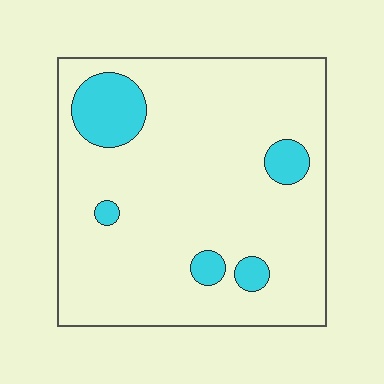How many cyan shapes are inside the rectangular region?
5.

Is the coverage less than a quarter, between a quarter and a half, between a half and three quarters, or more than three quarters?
Less than a quarter.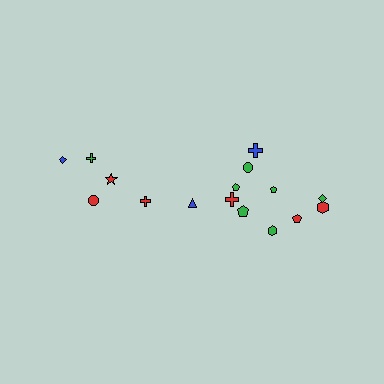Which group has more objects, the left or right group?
The right group.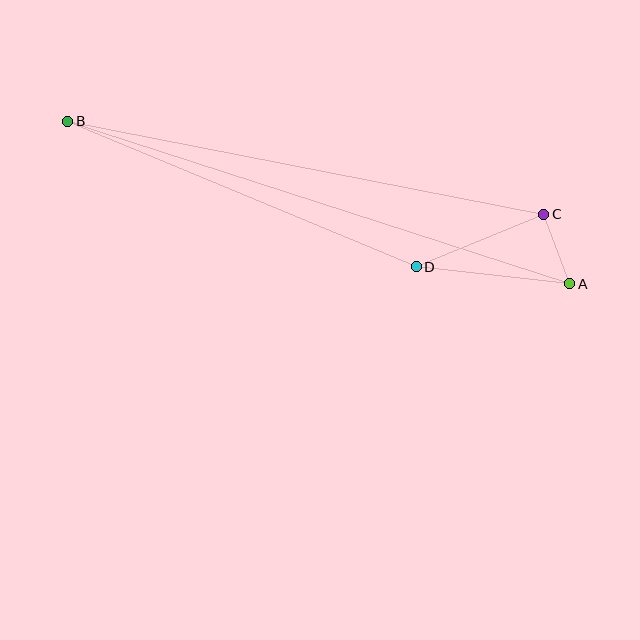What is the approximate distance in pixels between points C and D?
The distance between C and D is approximately 138 pixels.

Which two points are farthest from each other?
Points A and B are farthest from each other.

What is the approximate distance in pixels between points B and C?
The distance between B and C is approximately 485 pixels.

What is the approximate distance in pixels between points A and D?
The distance between A and D is approximately 155 pixels.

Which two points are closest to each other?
Points A and C are closest to each other.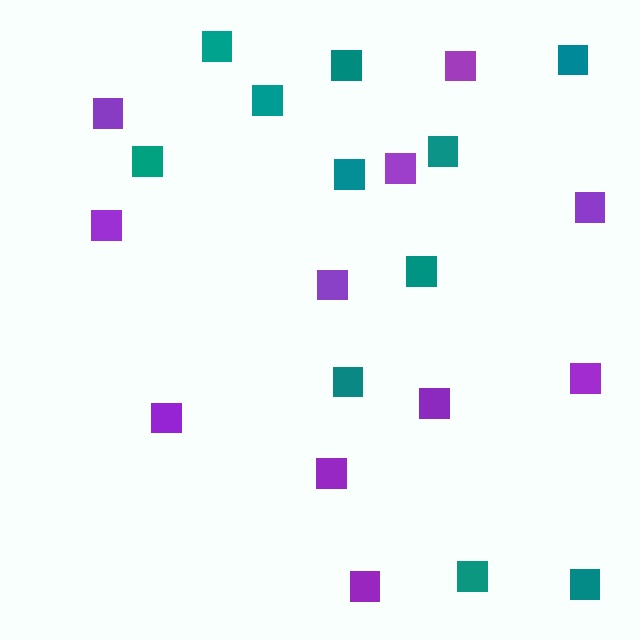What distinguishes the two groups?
There are 2 groups: one group of teal squares (11) and one group of purple squares (11).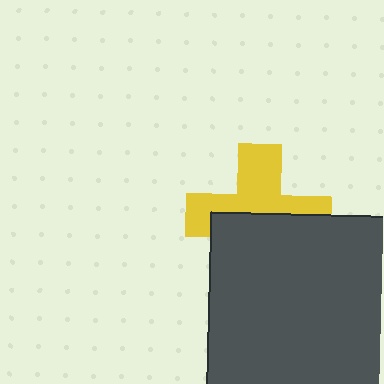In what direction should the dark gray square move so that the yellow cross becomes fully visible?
The dark gray square should move down. That is the shortest direction to clear the overlap and leave the yellow cross fully visible.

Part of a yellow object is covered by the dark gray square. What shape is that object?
It is a cross.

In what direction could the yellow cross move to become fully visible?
The yellow cross could move up. That would shift it out from behind the dark gray square entirely.